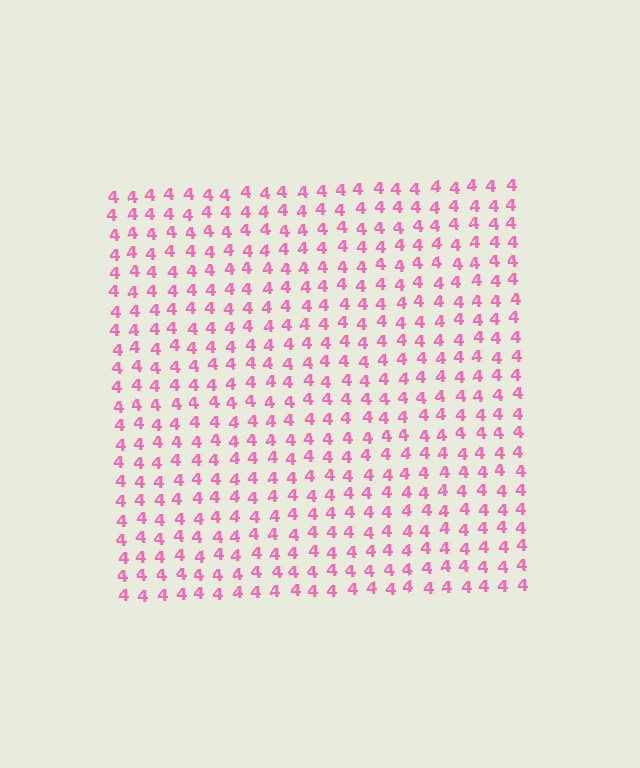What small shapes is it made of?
It is made of small digit 4's.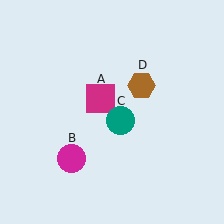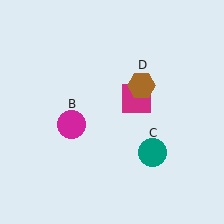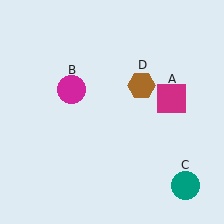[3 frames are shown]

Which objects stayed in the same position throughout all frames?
Brown hexagon (object D) remained stationary.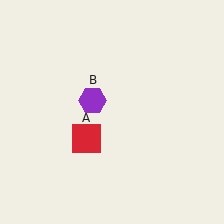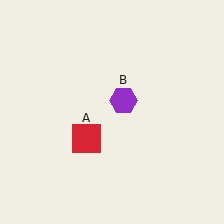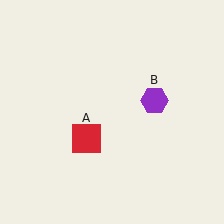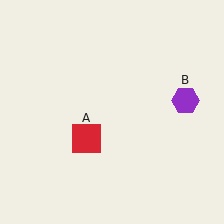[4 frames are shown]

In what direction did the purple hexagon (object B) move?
The purple hexagon (object B) moved right.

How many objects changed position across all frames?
1 object changed position: purple hexagon (object B).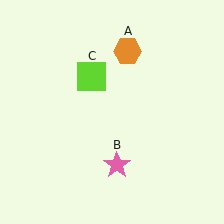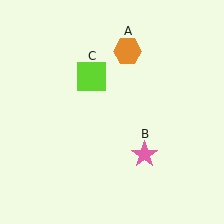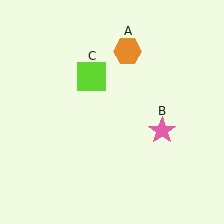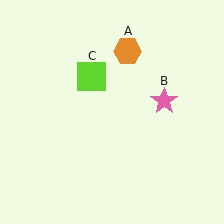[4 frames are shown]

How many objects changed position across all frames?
1 object changed position: pink star (object B).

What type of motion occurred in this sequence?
The pink star (object B) rotated counterclockwise around the center of the scene.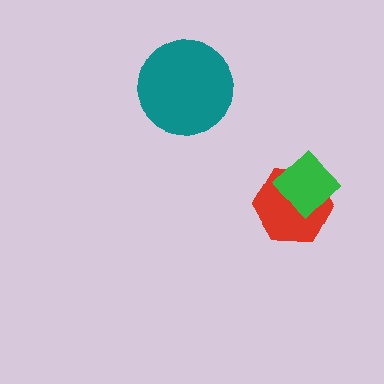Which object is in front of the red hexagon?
The green diamond is in front of the red hexagon.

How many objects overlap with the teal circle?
0 objects overlap with the teal circle.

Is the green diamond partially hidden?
No, no other shape covers it.